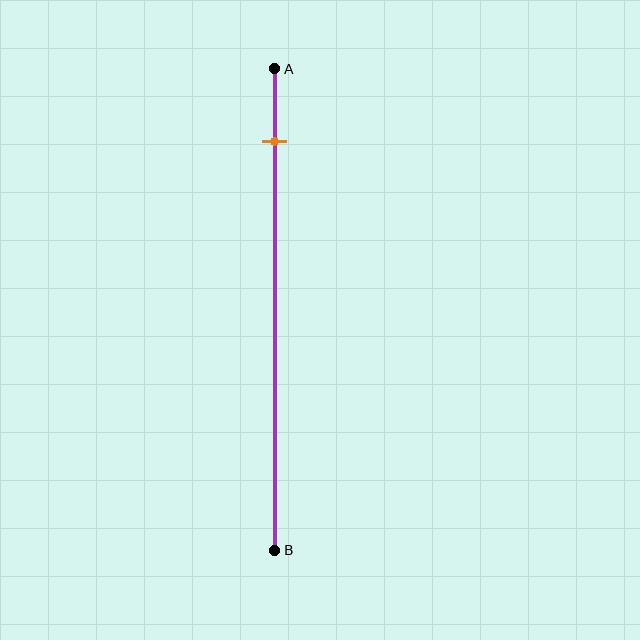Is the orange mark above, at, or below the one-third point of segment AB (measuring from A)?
The orange mark is above the one-third point of segment AB.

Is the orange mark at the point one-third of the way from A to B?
No, the mark is at about 15% from A, not at the 33% one-third point.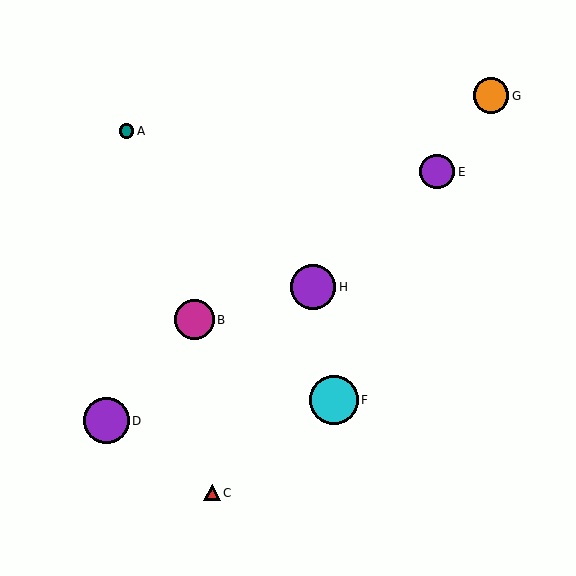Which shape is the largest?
The cyan circle (labeled F) is the largest.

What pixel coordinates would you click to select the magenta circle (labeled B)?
Click at (194, 320) to select the magenta circle B.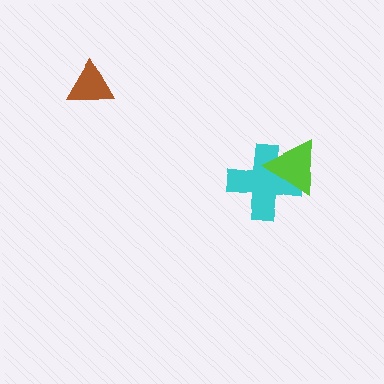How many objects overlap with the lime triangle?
1 object overlaps with the lime triangle.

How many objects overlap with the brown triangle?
0 objects overlap with the brown triangle.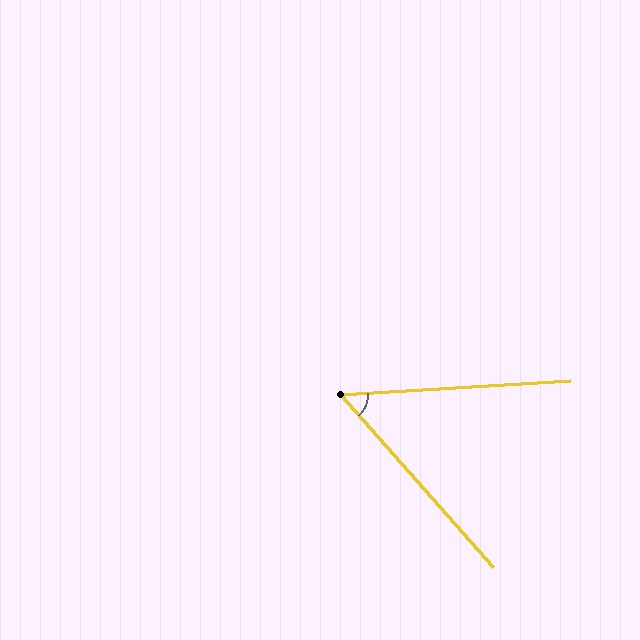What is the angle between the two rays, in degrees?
Approximately 52 degrees.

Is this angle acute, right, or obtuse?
It is acute.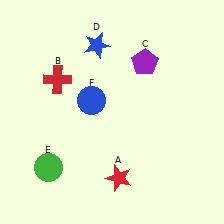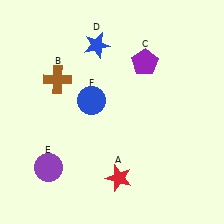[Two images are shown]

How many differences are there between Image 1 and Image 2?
There are 2 differences between the two images.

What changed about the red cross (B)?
In Image 1, B is red. In Image 2, it changed to brown.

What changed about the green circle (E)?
In Image 1, E is green. In Image 2, it changed to purple.